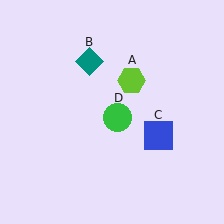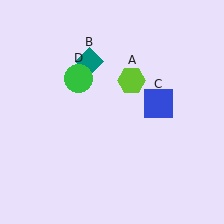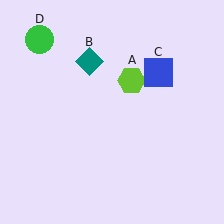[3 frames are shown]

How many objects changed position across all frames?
2 objects changed position: blue square (object C), green circle (object D).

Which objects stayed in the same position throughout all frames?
Lime hexagon (object A) and teal diamond (object B) remained stationary.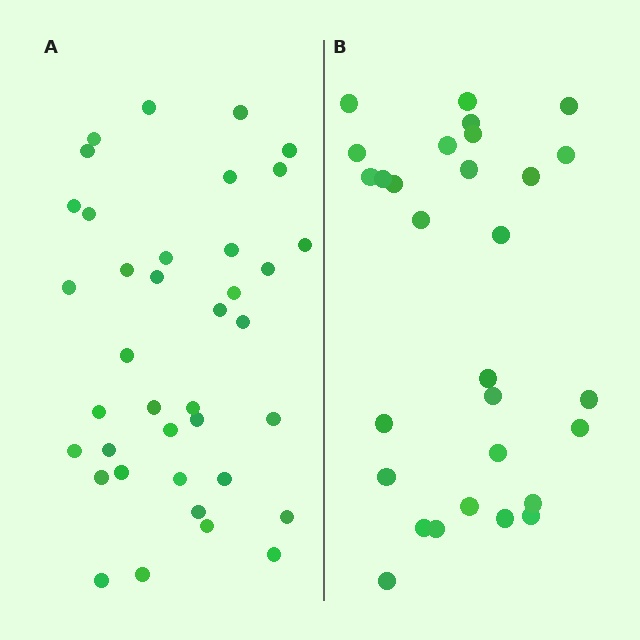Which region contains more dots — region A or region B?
Region A (the left region) has more dots.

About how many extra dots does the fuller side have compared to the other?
Region A has roughly 8 or so more dots than region B.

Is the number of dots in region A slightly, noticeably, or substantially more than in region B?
Region A has noticeably more, but not dramatically so. The ratio is roughly 1.3 to 1.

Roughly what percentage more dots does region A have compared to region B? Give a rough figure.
About 30% more.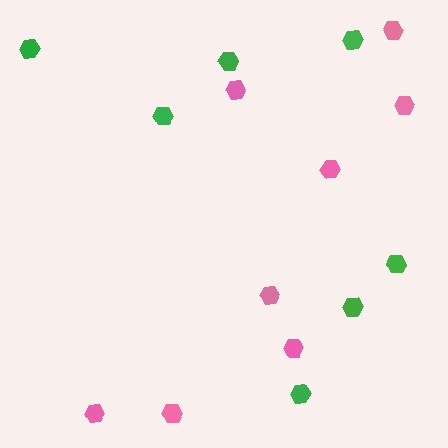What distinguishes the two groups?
There are 2 groups: one group of green hexagons (7) and one group of pink hexagons (8).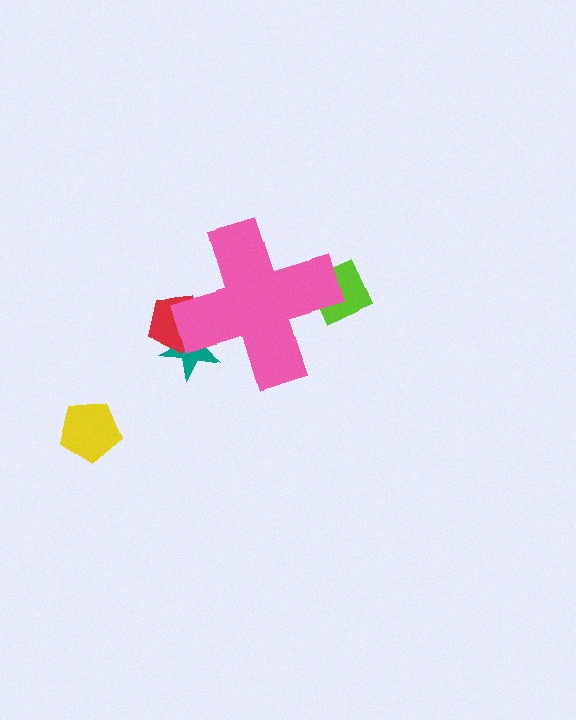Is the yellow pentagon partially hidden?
No, the yellow pentagon is fully visible.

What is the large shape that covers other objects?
A pink cross.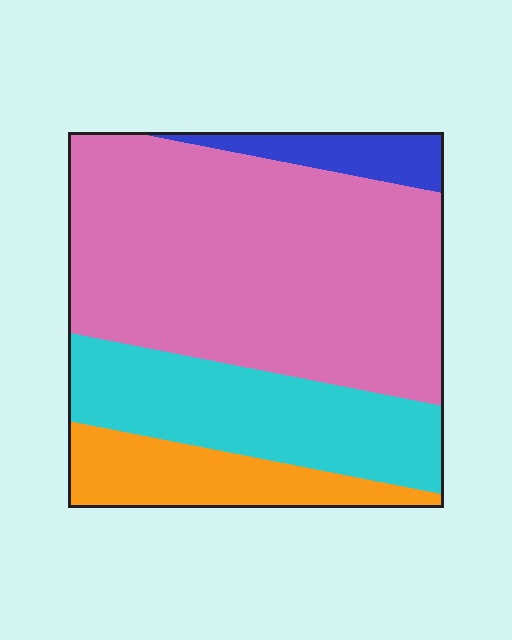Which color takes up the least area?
Blue, at roughly 5%.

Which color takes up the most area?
Pink, at roughly 55%.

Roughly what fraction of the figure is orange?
Orange covers around 15% of the figure.